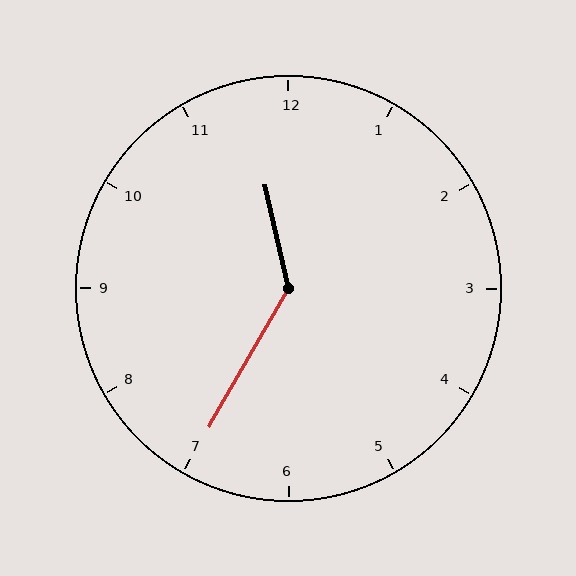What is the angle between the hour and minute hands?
Approximately 138 degrees.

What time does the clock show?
11:35.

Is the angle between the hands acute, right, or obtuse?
It is obtuse.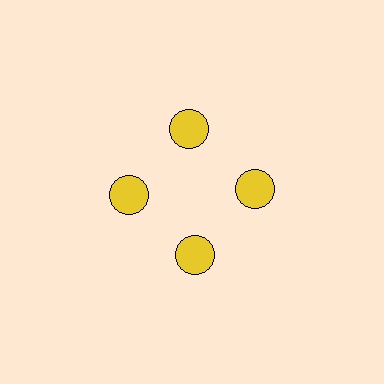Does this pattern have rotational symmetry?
Yes, this pattern has 4-fold rotational symmetry. It looks the same after rotating 90 degrees around the center.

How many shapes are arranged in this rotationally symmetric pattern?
There are 4 shapes, arranged in 4 groups of 1.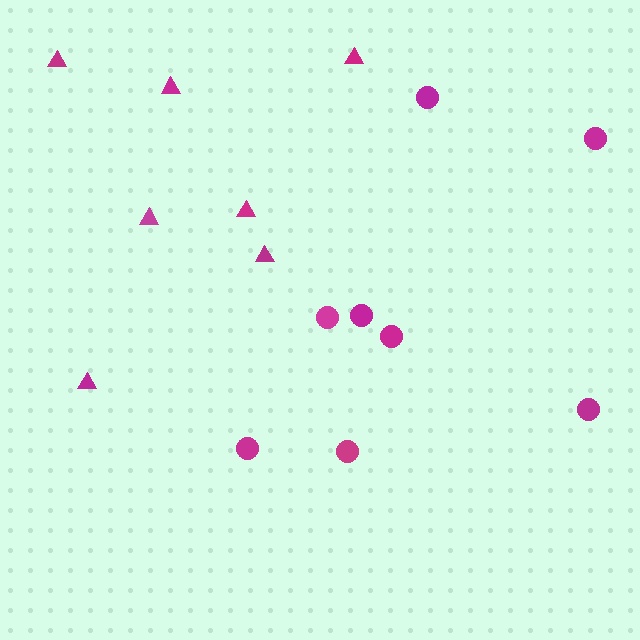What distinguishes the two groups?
There are 2 groups: one group of triangles (7) and one group of circles (8).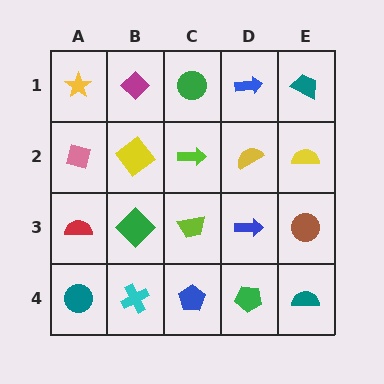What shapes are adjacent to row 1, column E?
A yellow semicircle (row 2, column E), a blue arrow (row 1, column D).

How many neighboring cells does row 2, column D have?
4.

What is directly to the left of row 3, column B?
A red semicircle.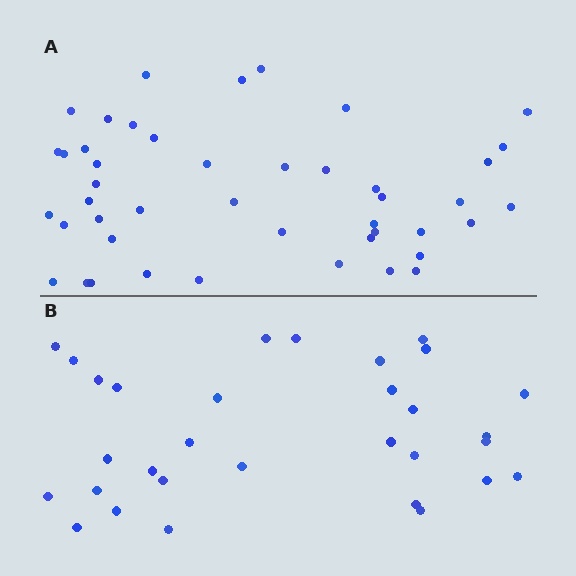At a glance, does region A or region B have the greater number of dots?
Region A (the top region) has more dots.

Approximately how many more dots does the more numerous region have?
Region A has approximately 15 more dots than region B.